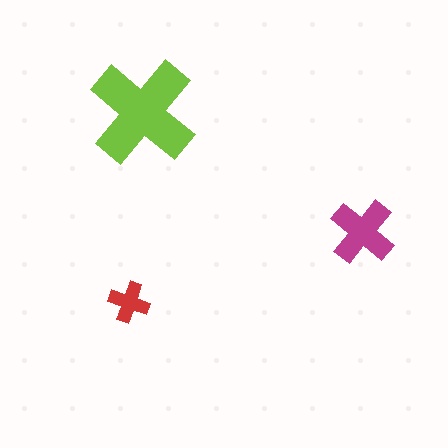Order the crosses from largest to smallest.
the lime one, the magenta one, the red one.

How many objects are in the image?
There are 3 objects in the image.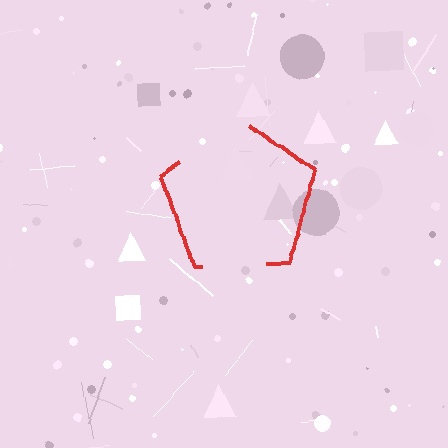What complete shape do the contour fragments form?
The contour fragments form a pentagon.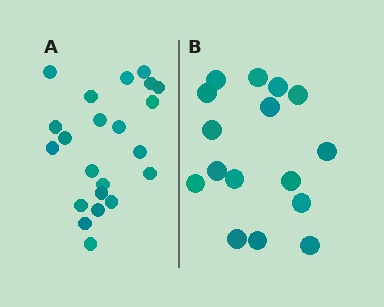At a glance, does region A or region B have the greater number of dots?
Region A (the left region) has more dots.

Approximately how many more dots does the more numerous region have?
Region A has about 6 more dots than region B.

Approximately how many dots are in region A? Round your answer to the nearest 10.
About 20 dots. (The exact count is 22, which rounds to 20.)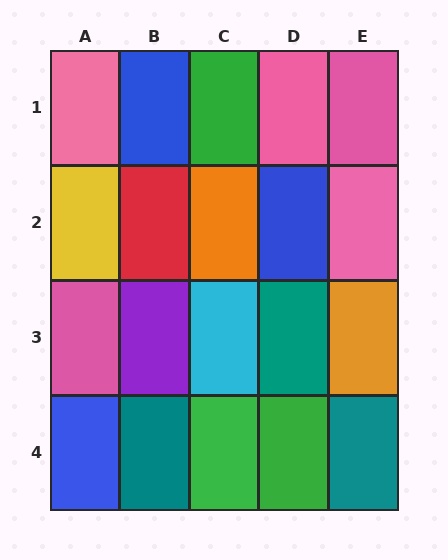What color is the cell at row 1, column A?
Pink.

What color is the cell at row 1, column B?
Blue.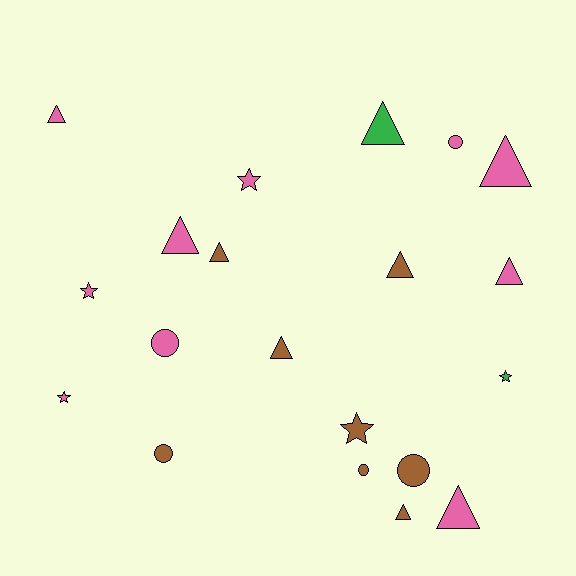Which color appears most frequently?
Pink, with 10 objects.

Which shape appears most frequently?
Triangle, with 10 objects.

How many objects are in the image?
There are 20 objects.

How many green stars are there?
There is 1 green star.